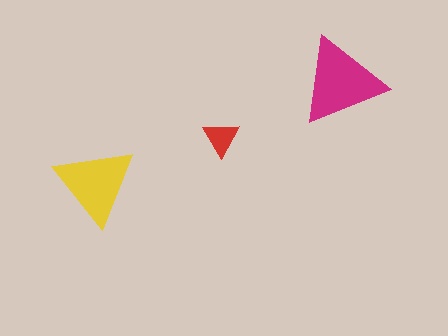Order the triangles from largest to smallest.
the magenta one, the yellow one, the red one.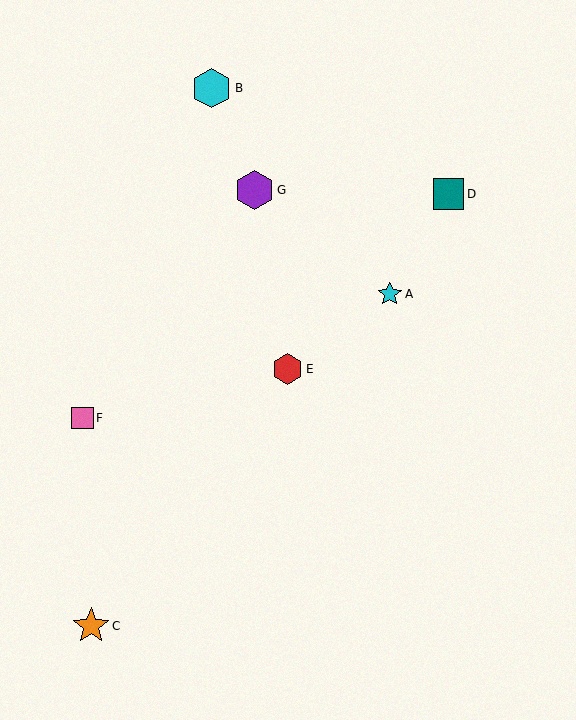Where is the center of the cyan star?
The center of the cyan star is at (390, 294).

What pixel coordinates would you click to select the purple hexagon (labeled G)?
Click at (254, 190) to select the purple hexagon G.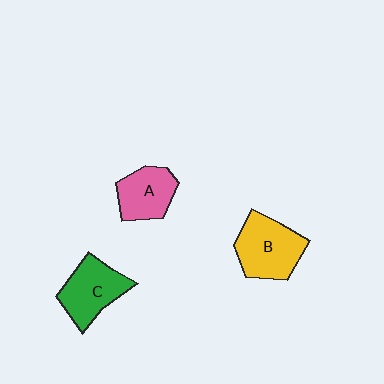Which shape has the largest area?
Shape B (yellow).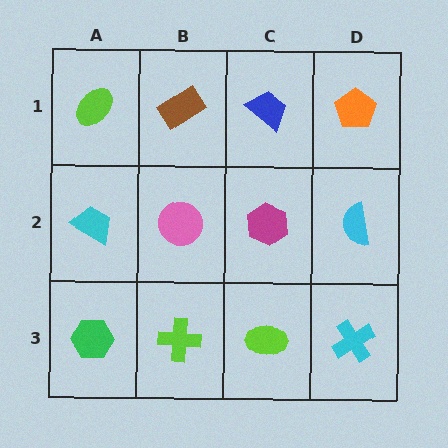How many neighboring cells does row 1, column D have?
2.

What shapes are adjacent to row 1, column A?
A cyan trapezoid (row 2, column A), a brown rectangle (row 1, column B).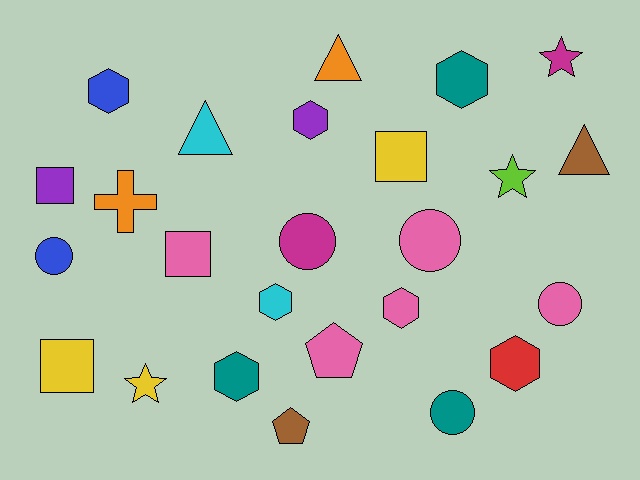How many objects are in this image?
There are 25 objects.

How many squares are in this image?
There are 4 squares.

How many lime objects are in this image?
There is 1 lime object.